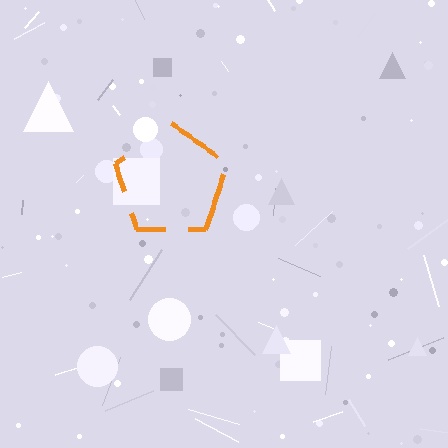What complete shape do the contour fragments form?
The contour fragments form a pentagon.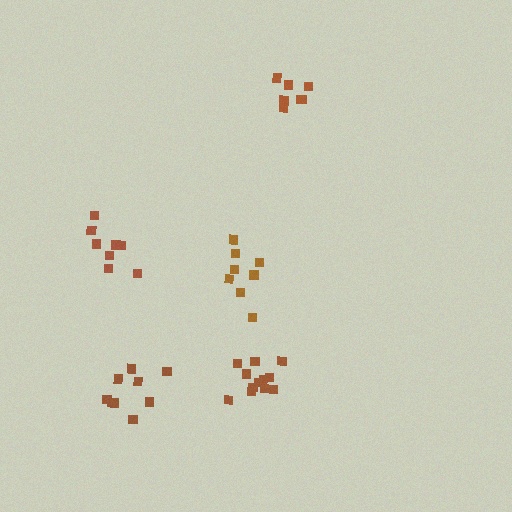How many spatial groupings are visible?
There are 5 spatial groupings.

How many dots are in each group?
Group 1: 8 dots, Group 2: 7 dots, Group 3: 12 dots, Group 4: 8 dots, Group 5: 9 dots (44 total).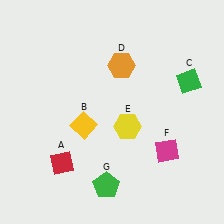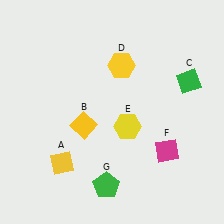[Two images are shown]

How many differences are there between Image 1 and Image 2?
There are 2 differences between the two images.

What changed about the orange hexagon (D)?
In Image 1, D is orange. In Image 2, it changed to yellow.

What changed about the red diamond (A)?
In Image 1, A is red. In Image 2, it changed to yellow.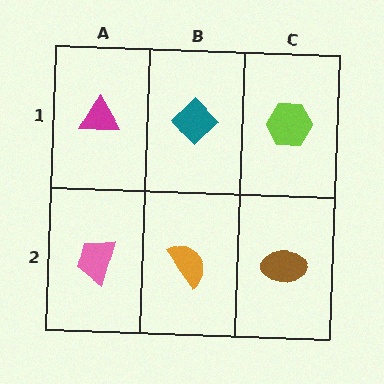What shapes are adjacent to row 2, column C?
A lime hexagon (row 1, column C), an orange semicircle (row 2, column B).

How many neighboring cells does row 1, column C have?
2.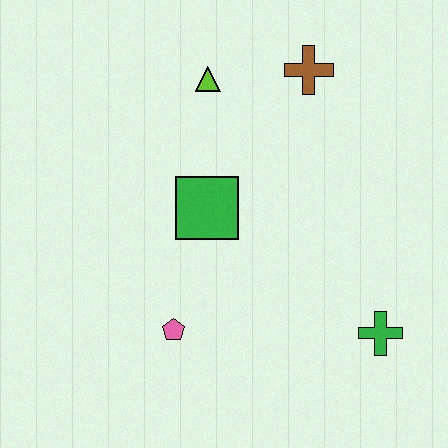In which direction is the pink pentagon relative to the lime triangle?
The pink pentagon is below the lime triangle.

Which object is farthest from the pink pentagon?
The brown cross is farthest from the pink pentagon.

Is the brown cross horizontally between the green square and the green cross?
Yes